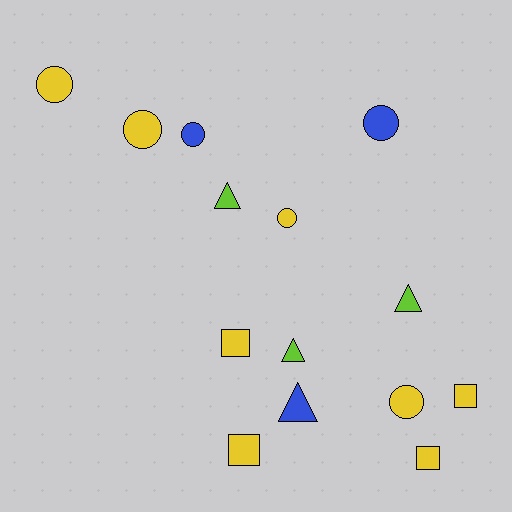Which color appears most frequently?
Yellow, with 8 objects.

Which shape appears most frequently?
Circle, with 6 objects.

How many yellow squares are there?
There are 4 yellow squares.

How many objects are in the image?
There are 14 objects.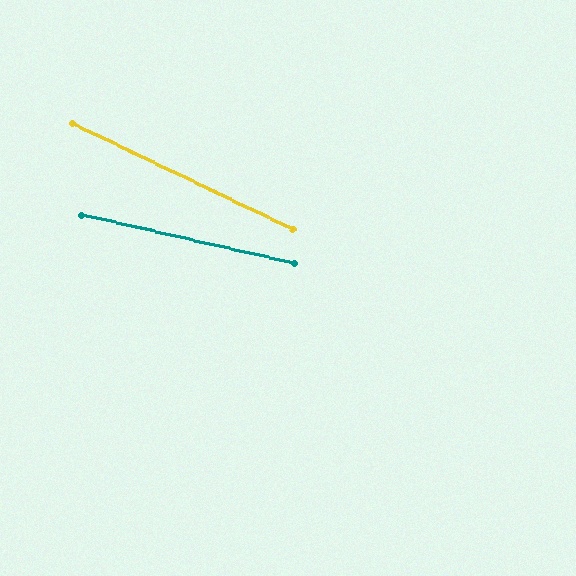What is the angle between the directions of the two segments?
Approximately 13 degrees.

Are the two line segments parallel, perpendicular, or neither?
Neither parallel nor perpendicular — they differ by about 13°.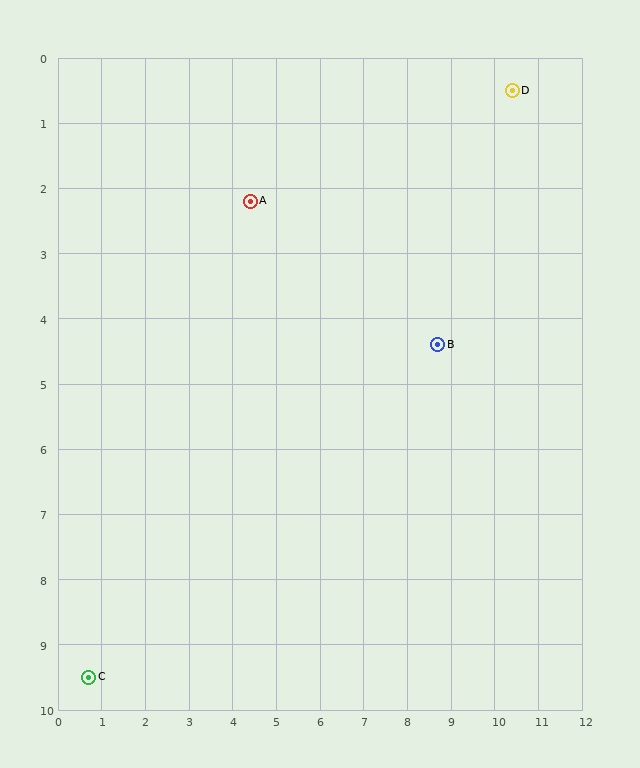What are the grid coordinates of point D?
Point D is at approximately (10.4, 0.5).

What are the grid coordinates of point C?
Point C is at approximately (0.7, 9.5).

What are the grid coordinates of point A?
Point A is at approximately (4.4, 2.2).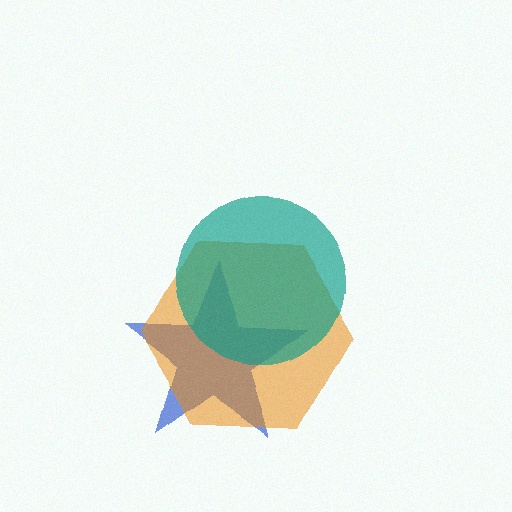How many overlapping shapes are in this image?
There are 3 overlapping shapes in the image.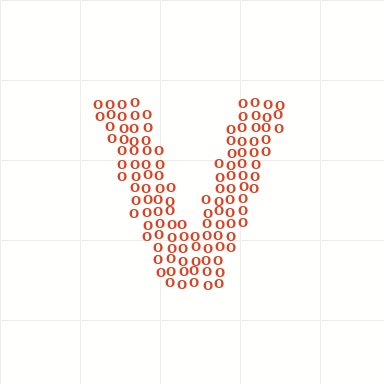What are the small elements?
The small elements are letter O's.